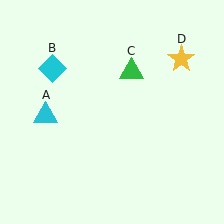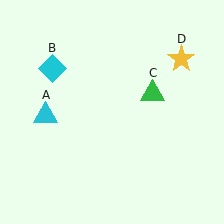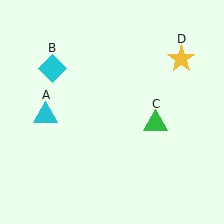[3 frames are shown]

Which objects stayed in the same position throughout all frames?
Cyan triangle (object A) and cyan diamond (object B) and yellow star (object D) remained stationary.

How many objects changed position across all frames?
1 object changed position: green triangle (object C).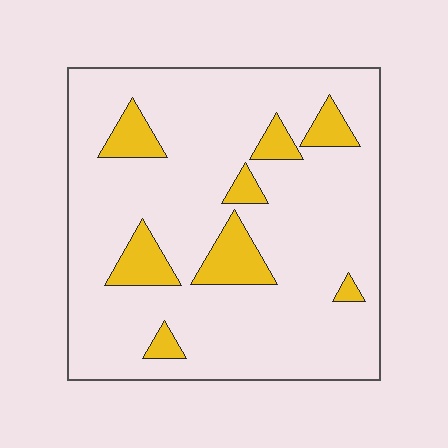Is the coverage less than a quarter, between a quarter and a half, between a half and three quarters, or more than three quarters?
Less than a quarter.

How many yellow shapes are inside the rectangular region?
8.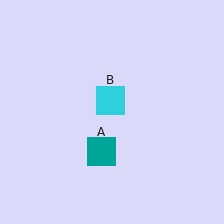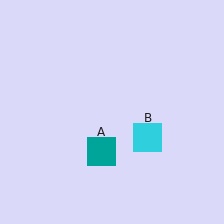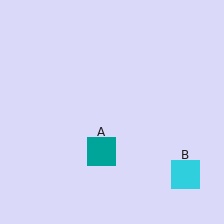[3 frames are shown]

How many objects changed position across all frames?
1 object changed position: cyan square (object B).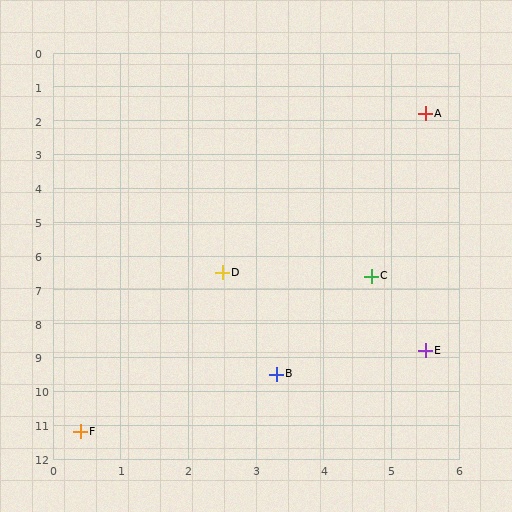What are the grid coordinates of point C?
Point C is at approximately (4.7, 6.6).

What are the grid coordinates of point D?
Point D is at approximately (2.5, 6.5).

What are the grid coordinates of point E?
Point E is at approximately (5.5, 8.8).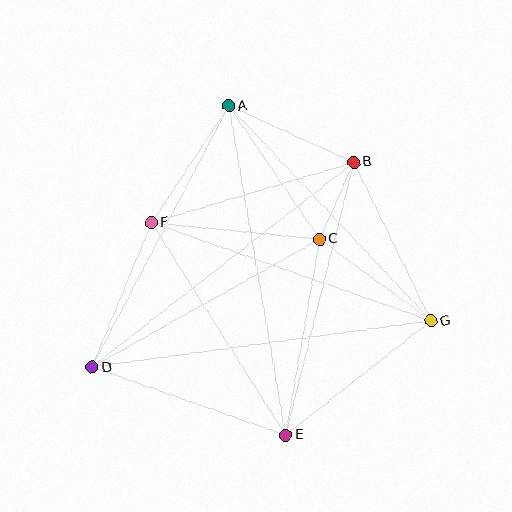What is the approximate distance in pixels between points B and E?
The distance between B and E is approximately 281 pixels.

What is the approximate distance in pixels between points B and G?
The distance between B and G is approximately 176 pixels.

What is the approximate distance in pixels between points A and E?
The distance between A and E is approximately 334 pixels.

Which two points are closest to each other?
Points B and C are closest to each other.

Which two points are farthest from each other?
Points D and G are farthest from each other.